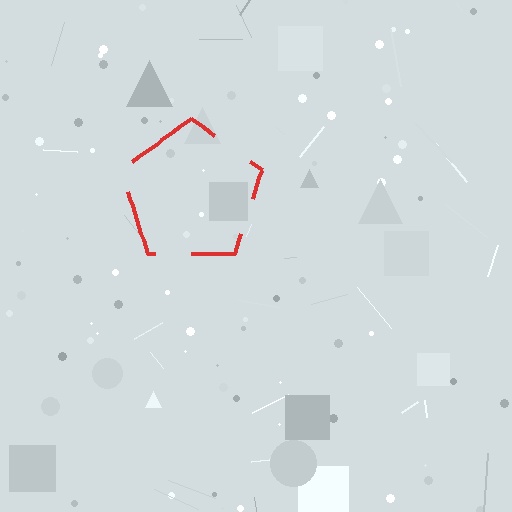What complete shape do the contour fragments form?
The contour fragments form a pentagon.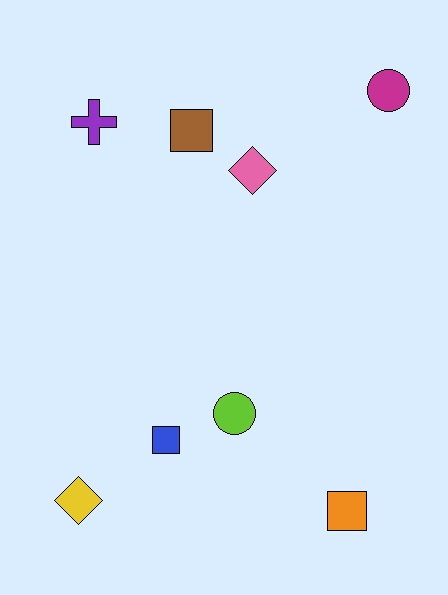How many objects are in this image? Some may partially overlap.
There are 8 objects.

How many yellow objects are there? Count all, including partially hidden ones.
There is 1 yellow object.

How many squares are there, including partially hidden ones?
There are 3 squares.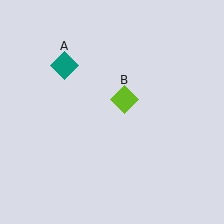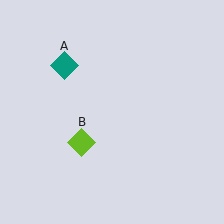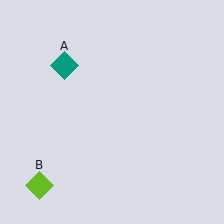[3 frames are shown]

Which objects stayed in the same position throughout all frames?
Teal diamond (object A) remained stationary.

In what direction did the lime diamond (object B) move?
The lime diamond (object B) moved down and to the left.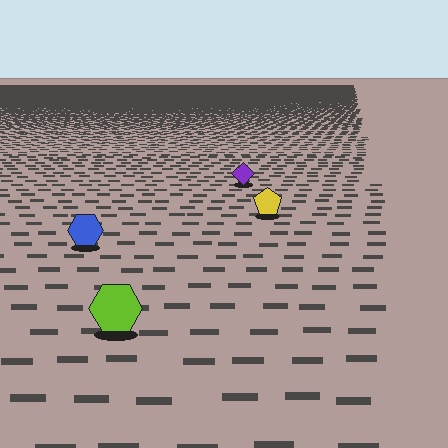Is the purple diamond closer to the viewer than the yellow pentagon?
No. The yellow pentagon is closer — you can tell from the texture gradient: the ground texture is coarser near it.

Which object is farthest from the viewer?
The purple diamond is farthest from the viewer. It appears smaller and the ground texture around it is denser.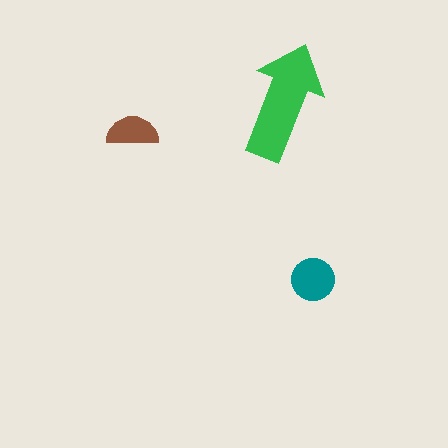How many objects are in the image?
There are 3 objects in the image.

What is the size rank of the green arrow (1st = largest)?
1st.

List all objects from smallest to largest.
The brown semicircle, the teal circle, the green arrow.